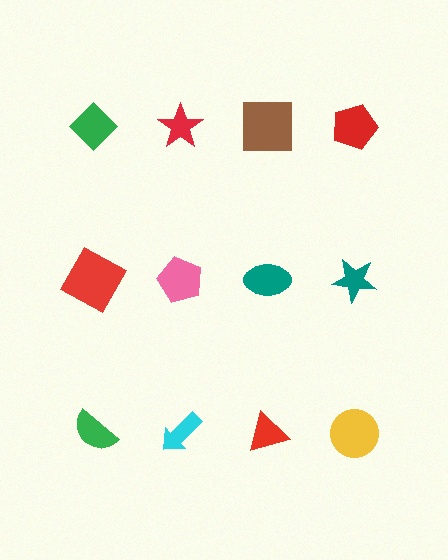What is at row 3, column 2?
A cyan arrow.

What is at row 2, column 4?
A teal star.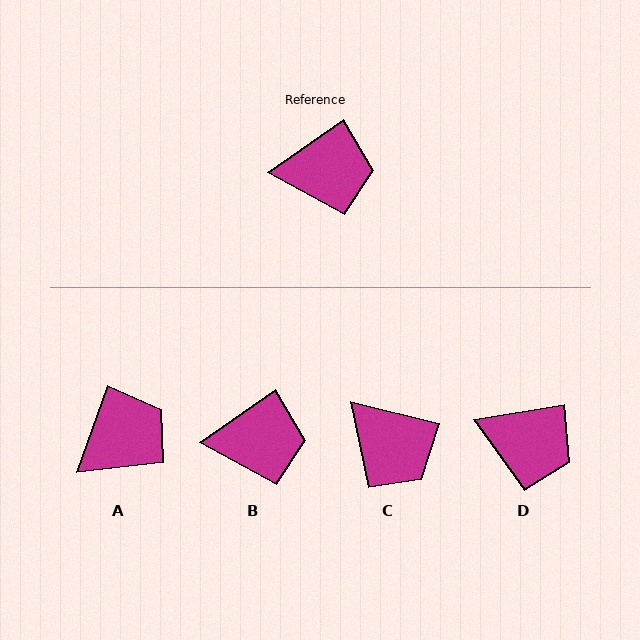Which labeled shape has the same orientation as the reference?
B.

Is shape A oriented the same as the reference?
No, it is off by about 36 degrees.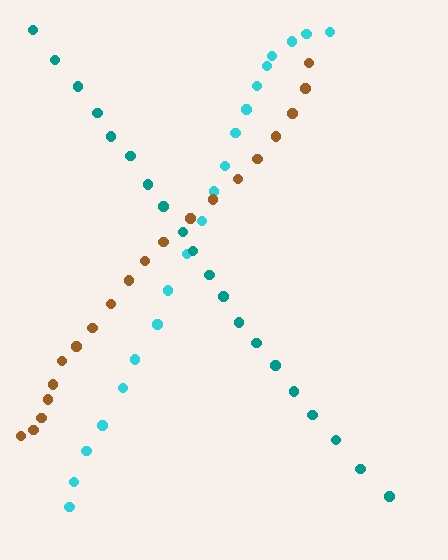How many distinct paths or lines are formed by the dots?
There are 3 distinct paths.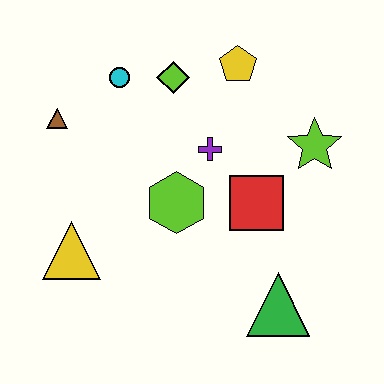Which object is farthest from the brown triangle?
The green triangle is farthest from the brown triangle.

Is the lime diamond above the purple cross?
Yes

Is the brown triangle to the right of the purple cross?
No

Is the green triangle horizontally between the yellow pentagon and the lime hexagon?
No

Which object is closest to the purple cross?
The lime hexagon is closest to the purple cross.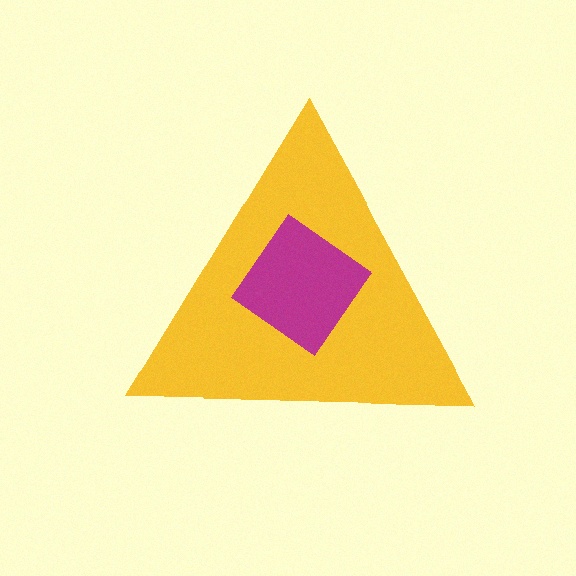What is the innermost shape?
The magenta diamond.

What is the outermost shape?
The yellow triangle.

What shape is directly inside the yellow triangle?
The magenta diamond.